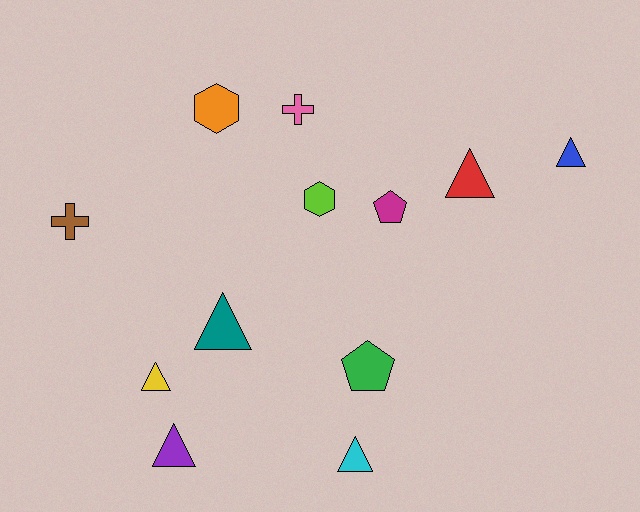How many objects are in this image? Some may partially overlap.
There are 12 objects.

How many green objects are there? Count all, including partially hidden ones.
There is 1 green object.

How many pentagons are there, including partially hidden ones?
There are 2 pentagons.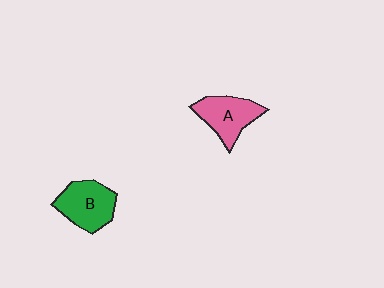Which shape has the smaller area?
Shape A (pink).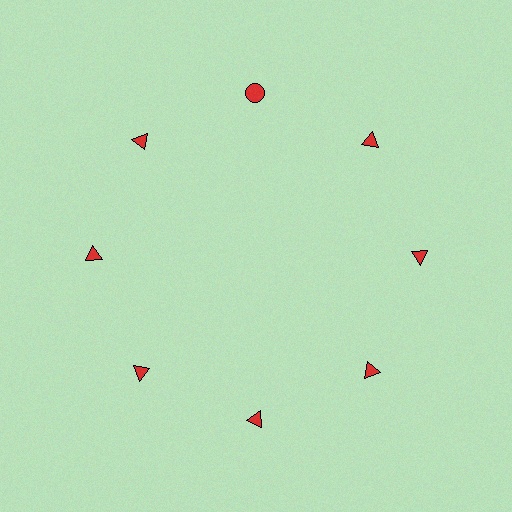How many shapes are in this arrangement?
There are 8 shapes arranged in a ring pattern.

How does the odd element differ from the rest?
It has a different shape: circle instead of triangle.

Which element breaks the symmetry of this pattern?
The red circle at roughly the 12 o'clock position breaks the symmetry. All other shapes are red triangles.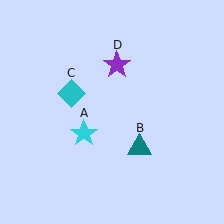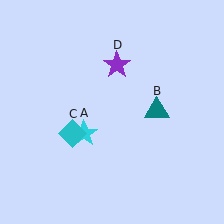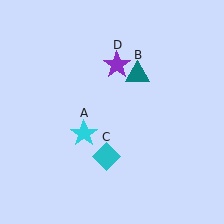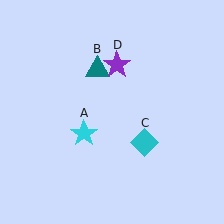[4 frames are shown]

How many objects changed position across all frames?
2 objects changed position: teal triangle (object B), cyan diamond (object C).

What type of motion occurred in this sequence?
The teal triangle (object B), cyan diamond (object C) rotated counterclockwise around the center of the scene.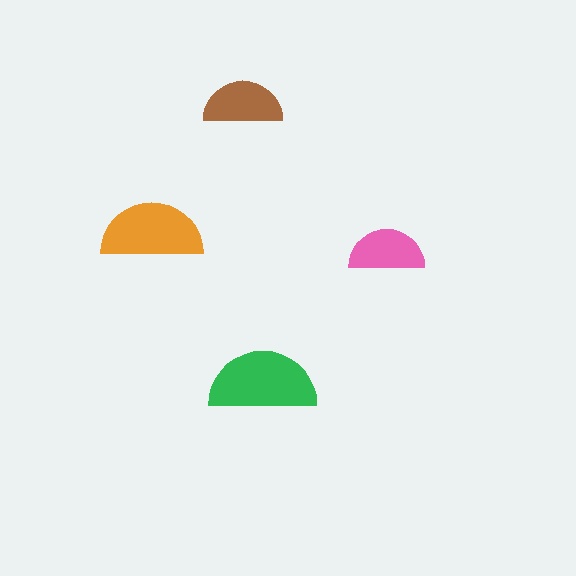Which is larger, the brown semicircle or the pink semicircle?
The brown one.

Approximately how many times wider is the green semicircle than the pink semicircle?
About 1.5 times wider.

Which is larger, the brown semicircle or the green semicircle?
The green one.